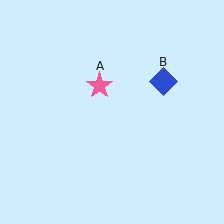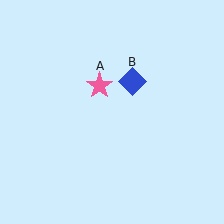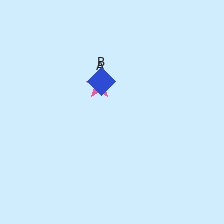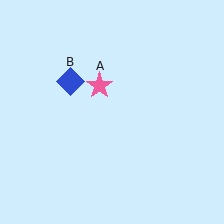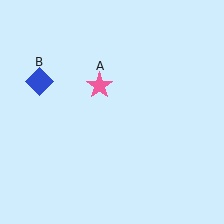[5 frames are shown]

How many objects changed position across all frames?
1 object changed position: blue diamond (object B).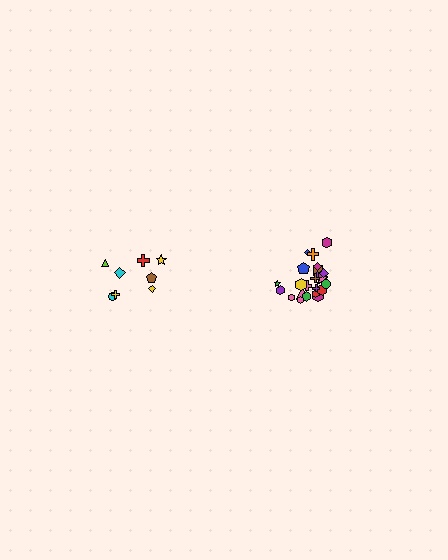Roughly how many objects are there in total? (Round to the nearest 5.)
Roughly 35 objects in total.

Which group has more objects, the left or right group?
The right group.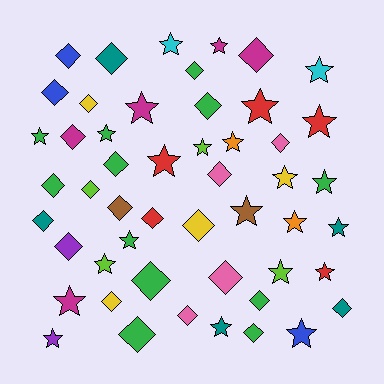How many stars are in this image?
There are 24 stars.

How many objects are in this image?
There are 50 objects.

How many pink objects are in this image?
There are 4 pink objects.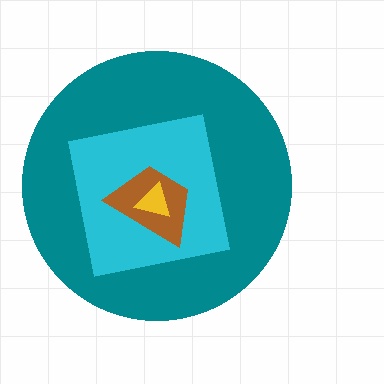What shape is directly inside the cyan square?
The brown trapezoid.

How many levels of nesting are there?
4.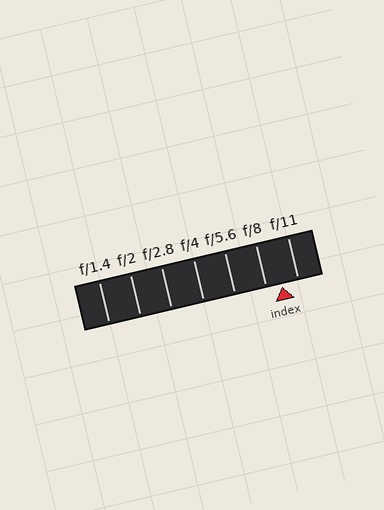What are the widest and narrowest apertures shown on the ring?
The widest aperture shown is f/1.4 and the narrowest is f/11.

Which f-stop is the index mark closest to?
The index mark is closest to f/8.